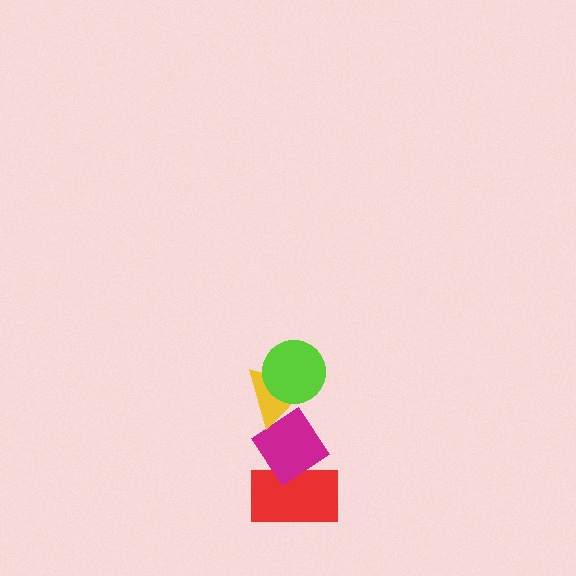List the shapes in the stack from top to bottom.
From top to bottom: the lime circle, the yellow triangle, the magenta diamond, the red rectangle.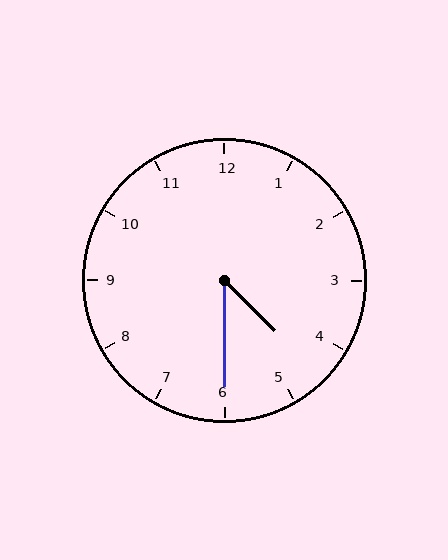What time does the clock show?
4:30.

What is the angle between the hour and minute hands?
Approximately 45 degrees.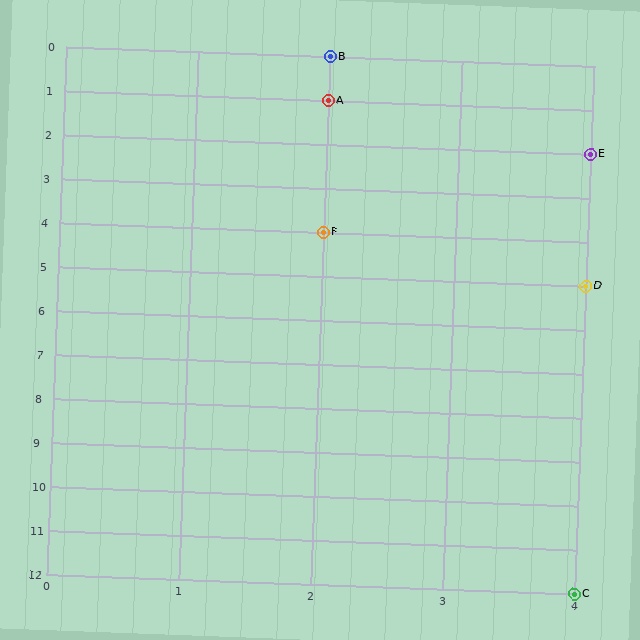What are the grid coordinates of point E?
Point E is at grid coordinates (4, 2).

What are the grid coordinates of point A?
Point A is at grid coordinates (2, 1).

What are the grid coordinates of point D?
Point D is at grid coordinates (4, 5).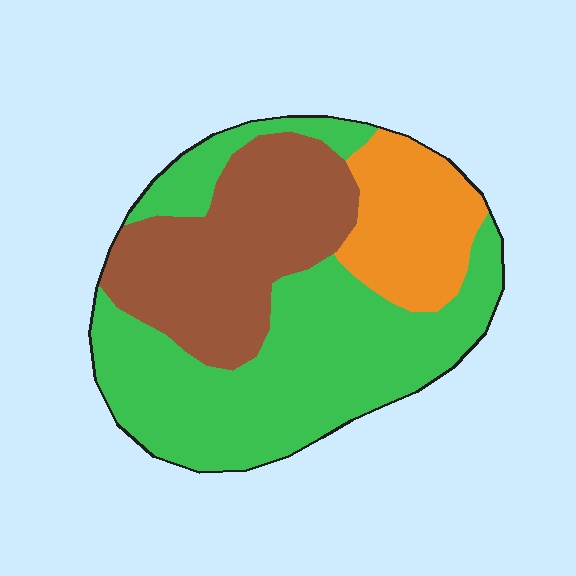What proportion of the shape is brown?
Brown covers about 30% of the shape.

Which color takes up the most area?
Green, at roughly 50%.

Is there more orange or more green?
Green.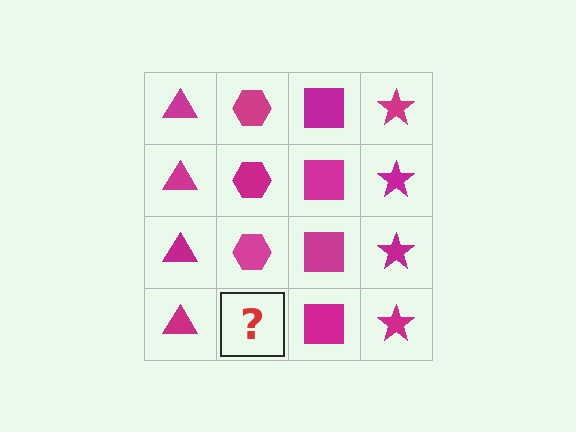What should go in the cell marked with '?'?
The missing cell should contain a magenta hexagon.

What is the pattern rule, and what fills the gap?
The rule is that each column has a consistent shape. The gap should be filled with a magenta hexagon.